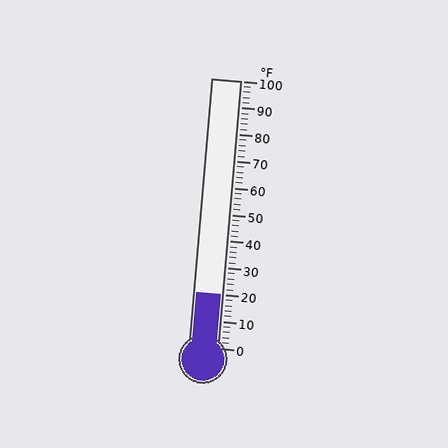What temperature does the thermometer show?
The thermometer shows approximately 20°F.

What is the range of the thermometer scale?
The thermometer scale ranges from 0°F to 100°F.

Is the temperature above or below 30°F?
The temperature is below 30°F.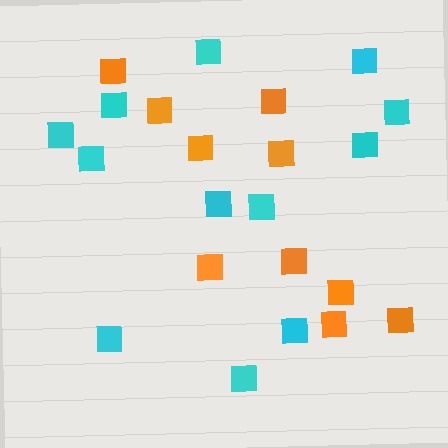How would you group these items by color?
There are 2 groups: one group of cyan squares (12) and one group of orange squares (10).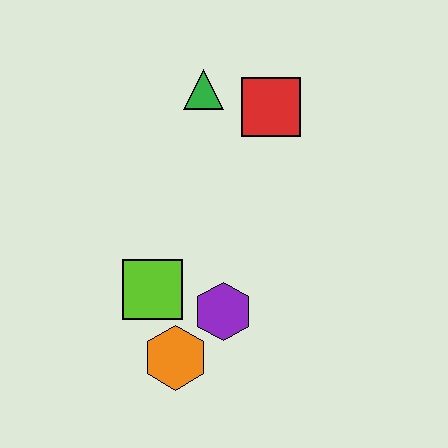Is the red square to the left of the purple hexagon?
No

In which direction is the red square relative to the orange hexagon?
The red square is above the orange hexagon.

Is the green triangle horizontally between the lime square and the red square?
Yes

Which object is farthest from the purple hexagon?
The green triangle is farthest from the purple hexagon.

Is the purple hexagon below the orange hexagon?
No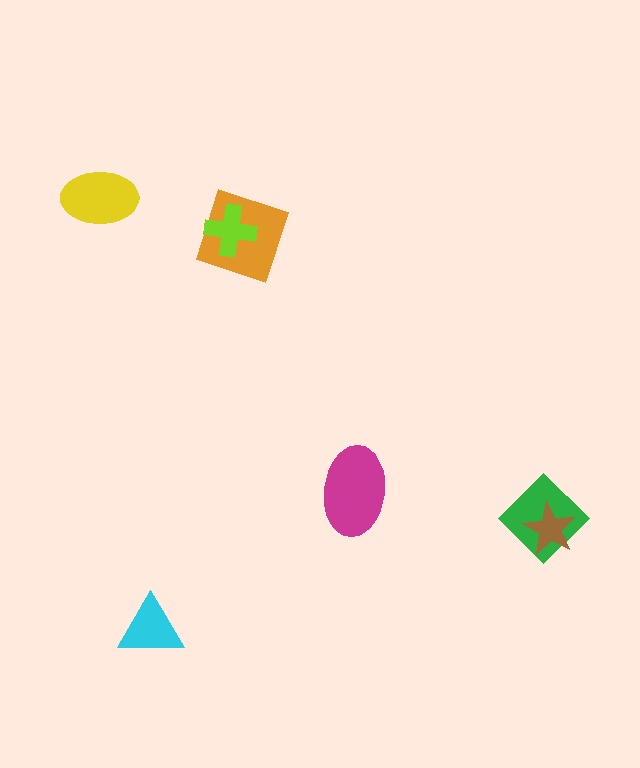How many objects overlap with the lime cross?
1 object overlaps with the lime cross.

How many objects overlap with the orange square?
1 object overlaps with the orange square.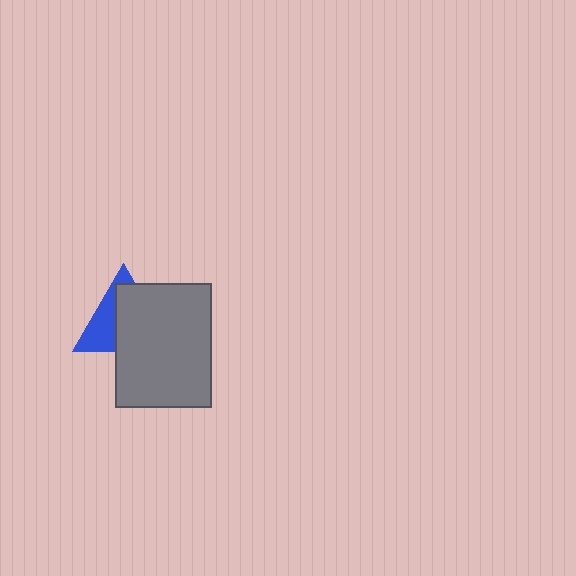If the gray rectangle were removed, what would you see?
You would see the complete blue triangle.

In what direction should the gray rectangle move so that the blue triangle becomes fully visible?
The gray rectangle should move toward the lower-right. That is the shortest direction to clear the overlap and leave the blue triangle fully visible.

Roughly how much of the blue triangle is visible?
A small part of it is visible (roughly 41%).